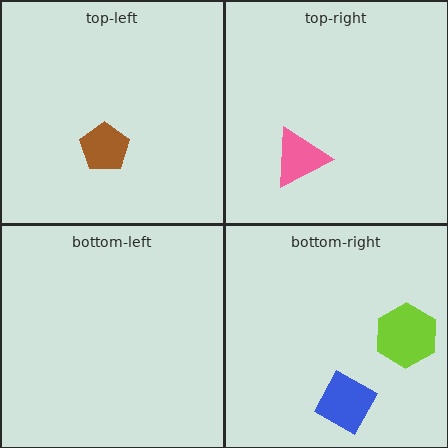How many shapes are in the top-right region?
1.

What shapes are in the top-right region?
The pink triangle.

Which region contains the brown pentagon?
The top-left region.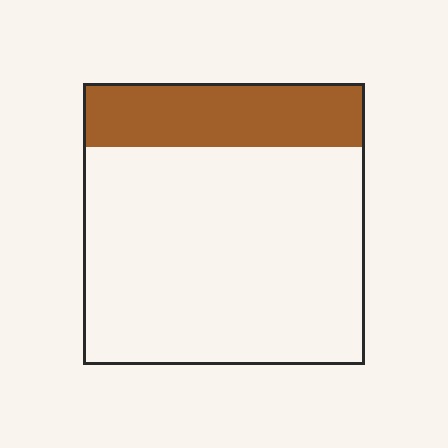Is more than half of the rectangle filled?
No.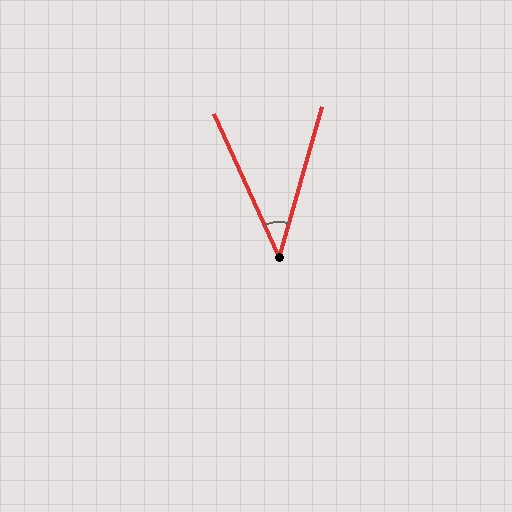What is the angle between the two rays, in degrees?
Approximately 40 degrees.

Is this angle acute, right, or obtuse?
It is acute.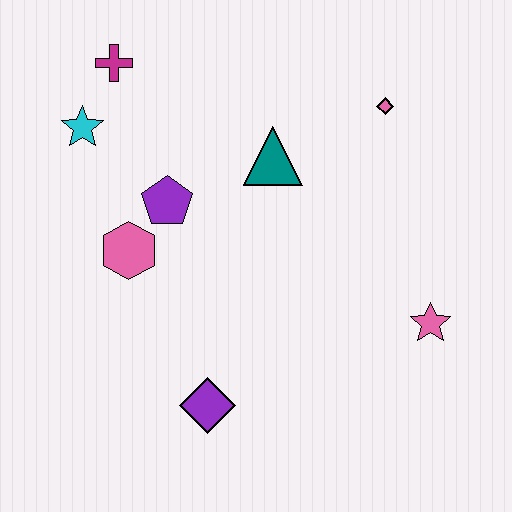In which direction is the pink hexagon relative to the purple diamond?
The pink hexagon is above the purple diamond.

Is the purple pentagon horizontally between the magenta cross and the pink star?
Yes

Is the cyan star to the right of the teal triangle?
No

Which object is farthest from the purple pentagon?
The pink star is farthest from the purple pentagon.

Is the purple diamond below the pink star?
Yes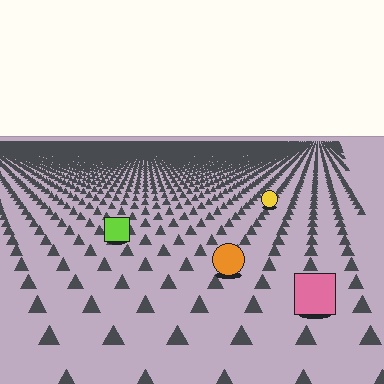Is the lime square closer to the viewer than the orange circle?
No. The orange circle is closer — you can tell from the texture gradient: the ground texture is coarser near it.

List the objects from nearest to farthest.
From nearest to farthest: the pink square, the orange circle, the lime square, the yellow circle.